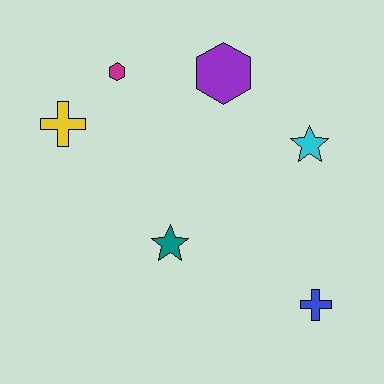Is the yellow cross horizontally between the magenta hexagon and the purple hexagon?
No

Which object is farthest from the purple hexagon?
The blue cross is farthest from the purple hexagon.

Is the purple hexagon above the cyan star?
Yes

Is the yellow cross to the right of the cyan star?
No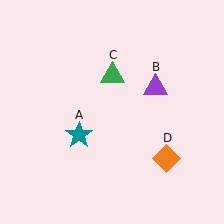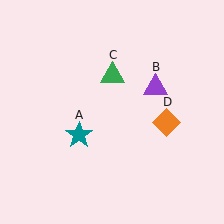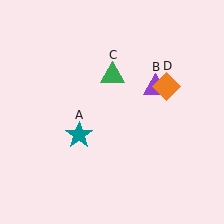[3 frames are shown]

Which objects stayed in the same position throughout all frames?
Teal star (object A) and purple triangle (object B) and green triangle (object C) remained stationary.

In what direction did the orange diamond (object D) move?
The orange diamond (object D) moved up.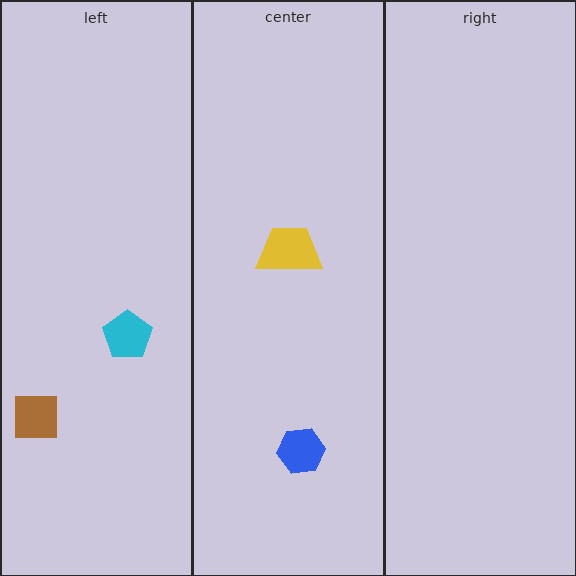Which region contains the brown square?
The left region.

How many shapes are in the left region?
2.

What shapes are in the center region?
The blue hexagon, the yellow trapezoid.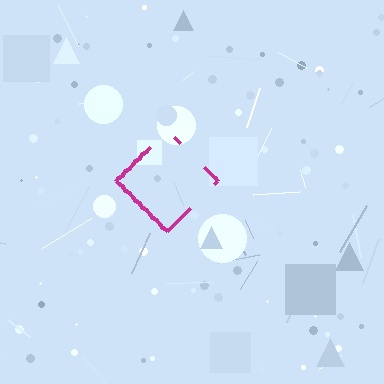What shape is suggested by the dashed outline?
The dashed outline suggests a diamond.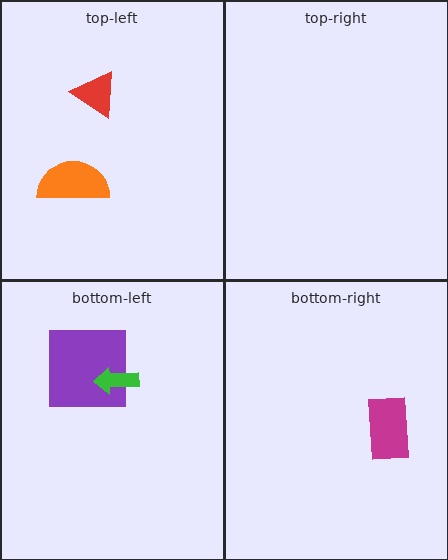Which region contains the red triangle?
The top-left region.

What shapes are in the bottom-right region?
The magenta rectangle.